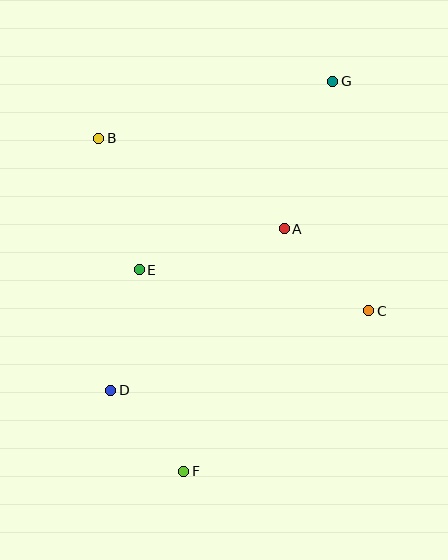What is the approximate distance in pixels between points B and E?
The distance between B and E is approximately 137 pixels.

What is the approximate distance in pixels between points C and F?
The distance between C and F is approximately 245 pixels.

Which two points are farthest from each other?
Points F and G are farthest from each other.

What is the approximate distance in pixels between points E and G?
The distance between E and G is approximately 270 pixels.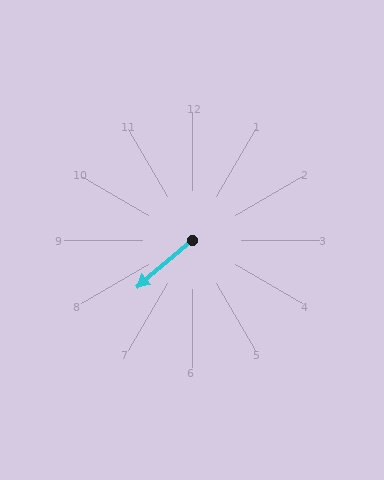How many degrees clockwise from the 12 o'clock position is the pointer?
Approximately 230 degrees.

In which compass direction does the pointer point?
Southwest.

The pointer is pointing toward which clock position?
Roughly 8 o'clock.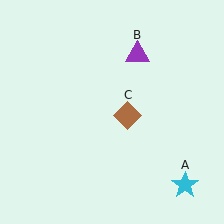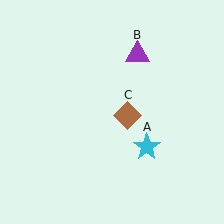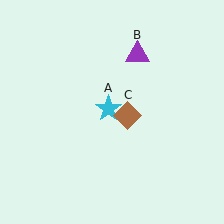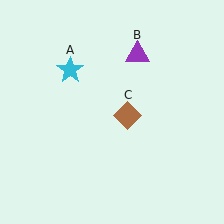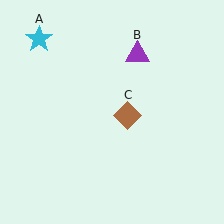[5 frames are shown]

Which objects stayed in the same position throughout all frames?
Purple triangle (object B) and brown diamond (object C) remained stationary.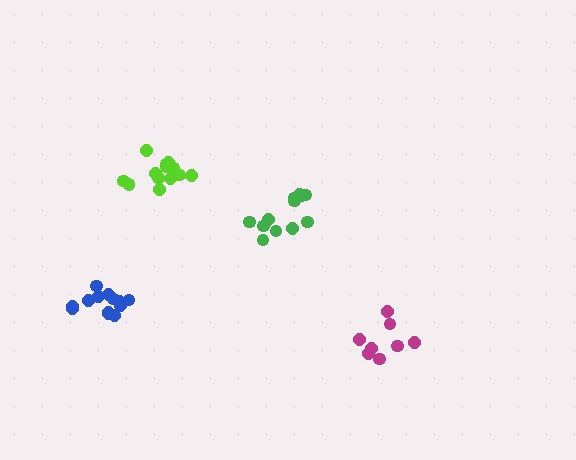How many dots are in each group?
Group 1: 12 dots, Group 2: 8 dots, Group 3: 13 dots, Group 4: 13 dots (46 total).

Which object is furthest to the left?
The blue cluster is leftmost.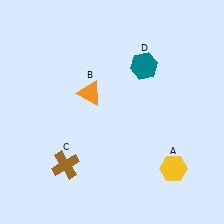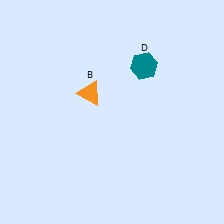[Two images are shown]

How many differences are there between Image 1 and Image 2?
There are 2 differences between the two images.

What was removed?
The yellow hexagon (A), the brown cross (C) were removed in Image 2.